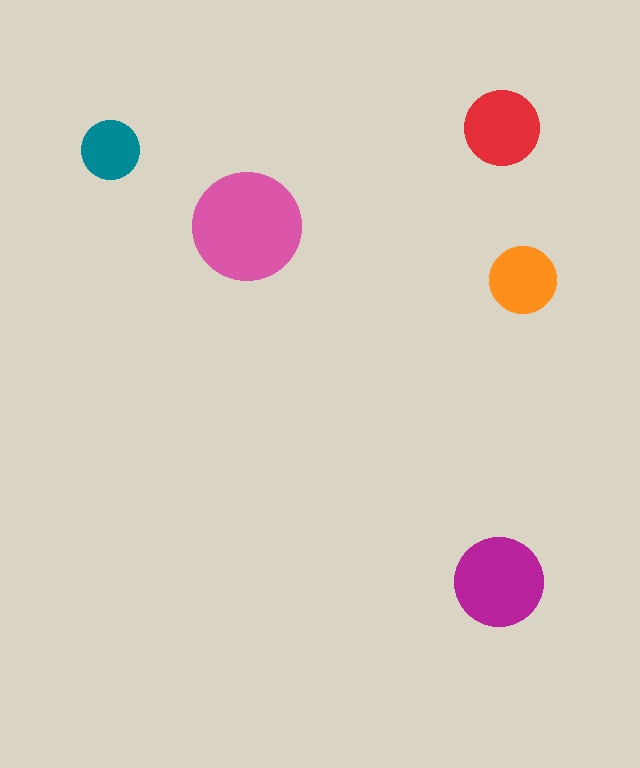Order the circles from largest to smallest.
the pink one, the magenta one, the red one, the orange one, the teal one.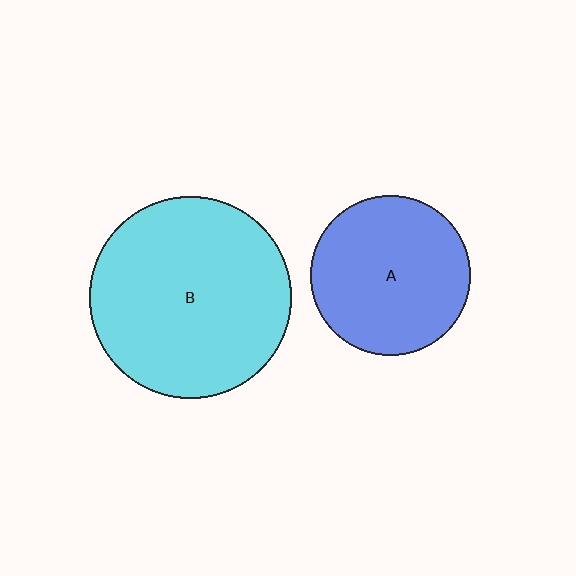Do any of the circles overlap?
No, none of the circles overlap.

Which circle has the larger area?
Circle B (cyan).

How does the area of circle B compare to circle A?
Approximately 1.6 times.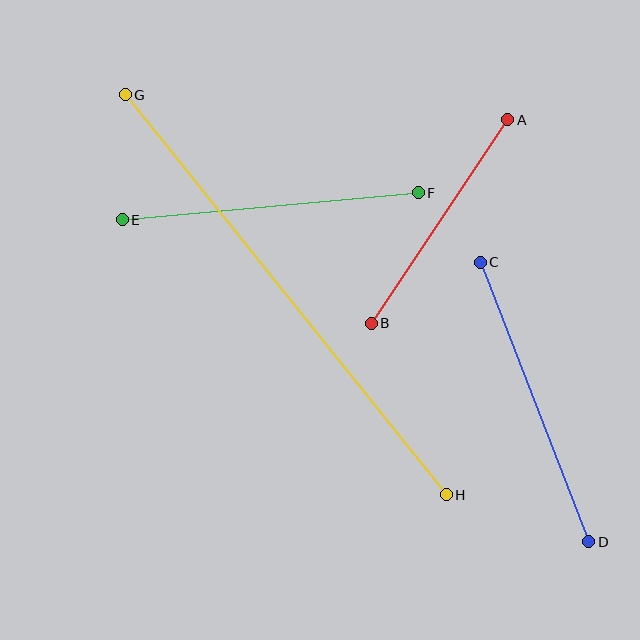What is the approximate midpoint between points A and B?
The midpoint is at approximately (439, 221) pixels.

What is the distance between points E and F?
The distance is approximately 297 pixels.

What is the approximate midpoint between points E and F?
The midpoint is at approximately (270, 206) pixels.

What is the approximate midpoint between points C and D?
The midpoint is at approximately (535, 402) pixels.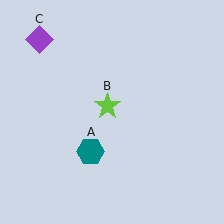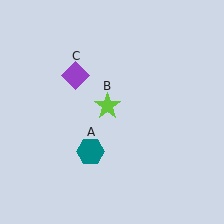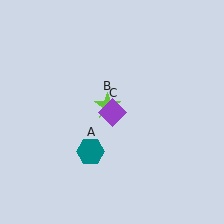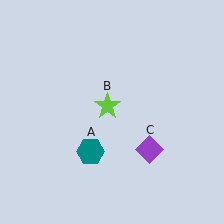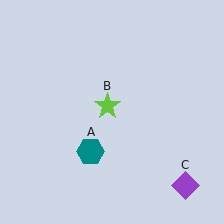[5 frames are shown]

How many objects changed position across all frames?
1 object changed position: purple diamond (object C).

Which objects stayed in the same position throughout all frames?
Teal hexagon (object A) and lime star (object B) remained stationary.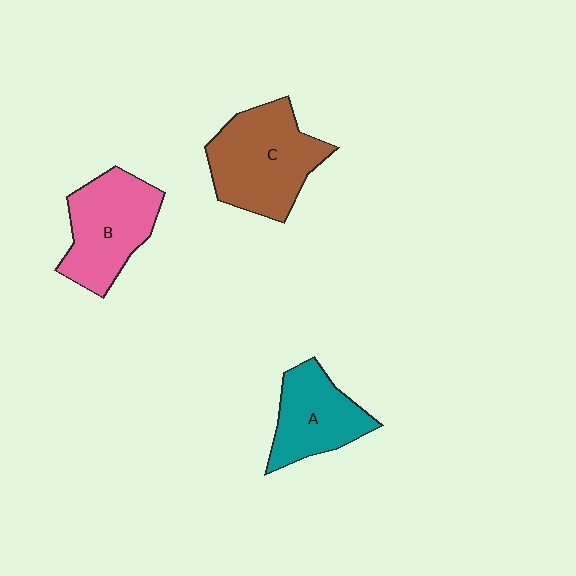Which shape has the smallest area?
Shape A (teal).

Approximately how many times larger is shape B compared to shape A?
Approximately 1.2 times.